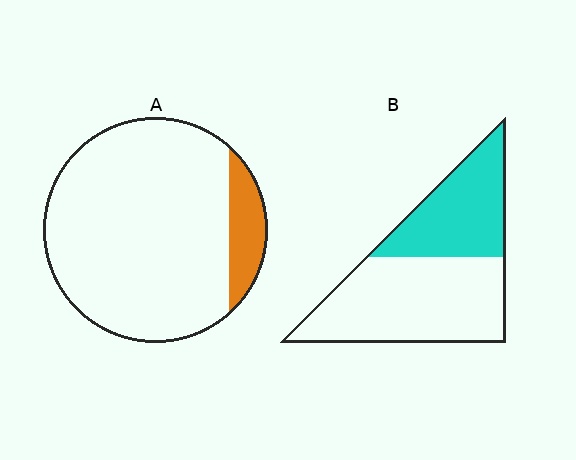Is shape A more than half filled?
No.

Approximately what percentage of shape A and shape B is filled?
A is approximately 10% and B is approximately 40%.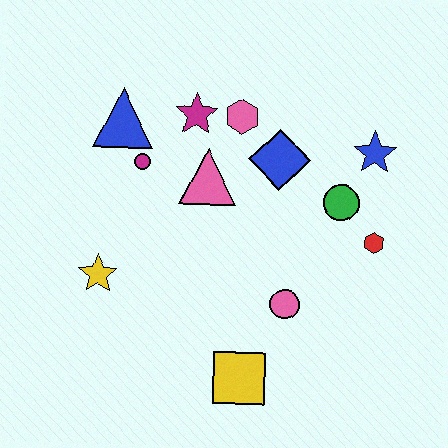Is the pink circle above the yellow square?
Yes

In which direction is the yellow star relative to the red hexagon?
The yellow star is to the left of the red hexagon.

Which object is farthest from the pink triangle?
The yellow square is farthest from the pink triangle.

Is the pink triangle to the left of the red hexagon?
Yes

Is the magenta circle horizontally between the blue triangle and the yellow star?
No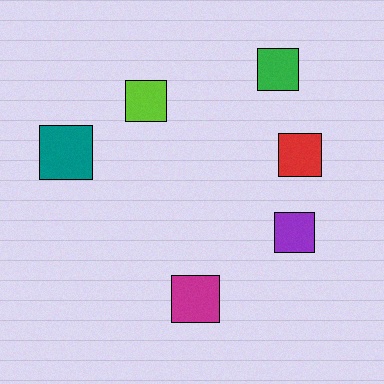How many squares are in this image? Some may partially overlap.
There are 6 squares.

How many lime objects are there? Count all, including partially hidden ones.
There is 1 lime object.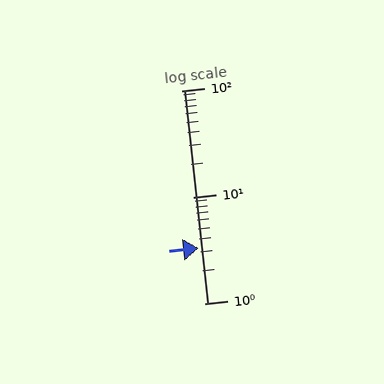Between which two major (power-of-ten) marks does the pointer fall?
The pointer is between 1 and 10.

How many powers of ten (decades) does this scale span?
The scale spans 2 decades, from 1 to 100.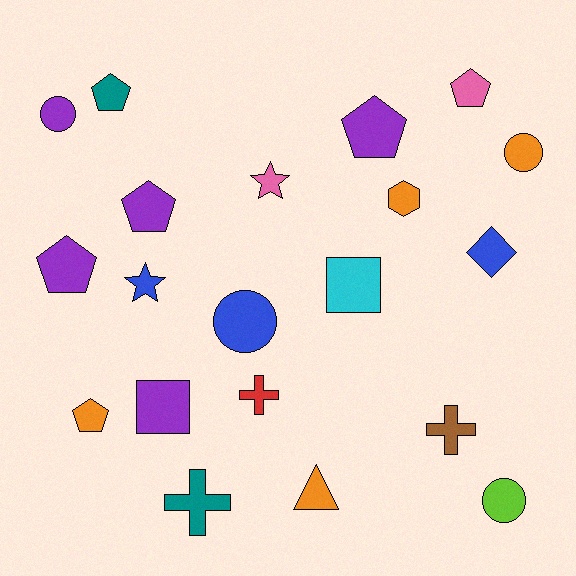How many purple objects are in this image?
There are 5 purple objects.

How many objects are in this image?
There are 20 objects.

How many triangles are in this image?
There is 1 triangle.